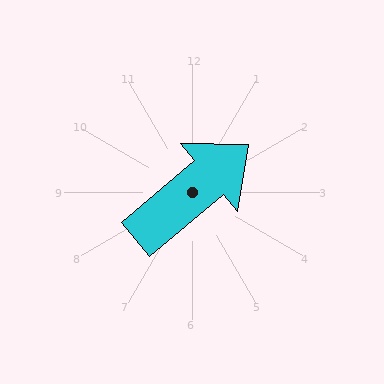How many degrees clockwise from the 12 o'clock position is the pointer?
Approximately 50 degrees.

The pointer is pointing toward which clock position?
Roughly 2 o'clock.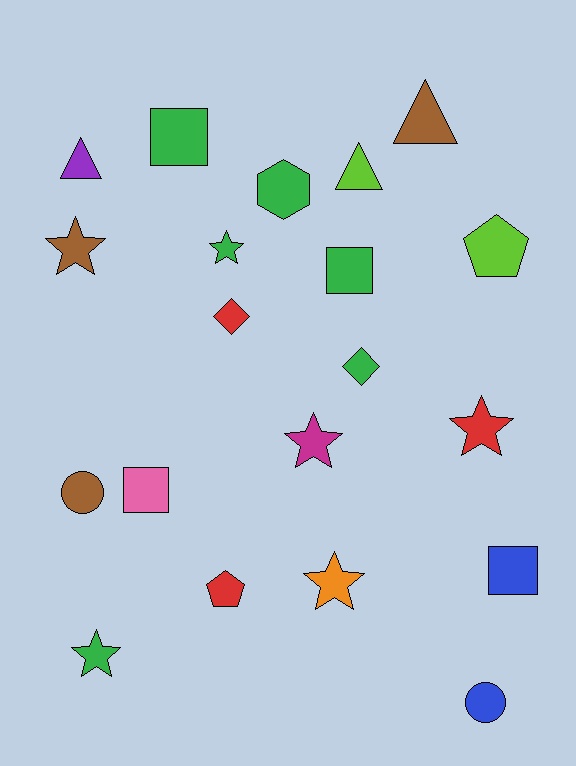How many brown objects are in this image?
There are 3 brown objects.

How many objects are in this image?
There are 20 objects.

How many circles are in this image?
There are 2 circles.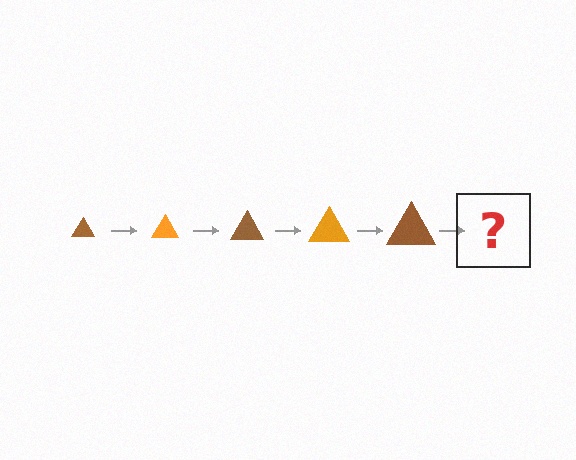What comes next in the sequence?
The next element should be an orange triangle, larger than the previous one.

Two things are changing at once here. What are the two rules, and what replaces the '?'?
The two rules are that the triangle grows larger each step and the color cycles through brown and orange. The '?' should be an orange triangle, larger than the previous one.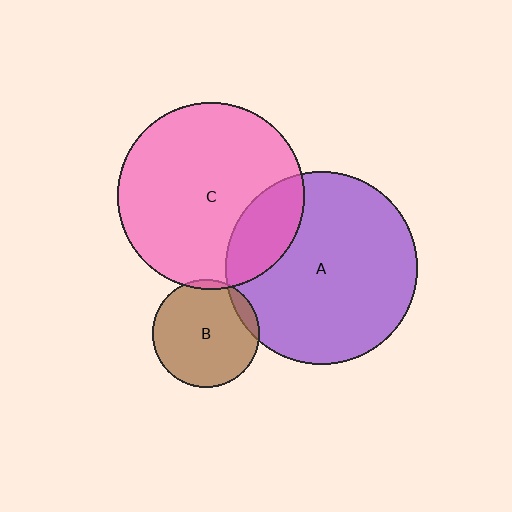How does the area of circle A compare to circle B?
Approximately 3.2 times.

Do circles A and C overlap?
Yes.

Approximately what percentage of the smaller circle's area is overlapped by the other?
Approximately 20%.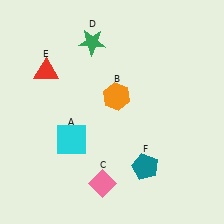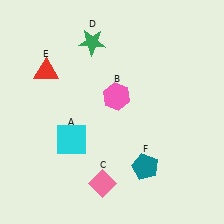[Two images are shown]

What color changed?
The hexagon (B) changed from orange in Image 1 to pink in Image 2.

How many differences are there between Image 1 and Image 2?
There is 1 difference between the two images.